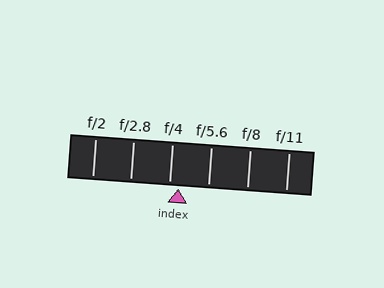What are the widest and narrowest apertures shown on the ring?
The widest aperture shown is f/2 and the narrowest is f/11.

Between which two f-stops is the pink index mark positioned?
The index mark is between f/4 and f/5.6.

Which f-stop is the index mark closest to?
The index mark is closest to f/4.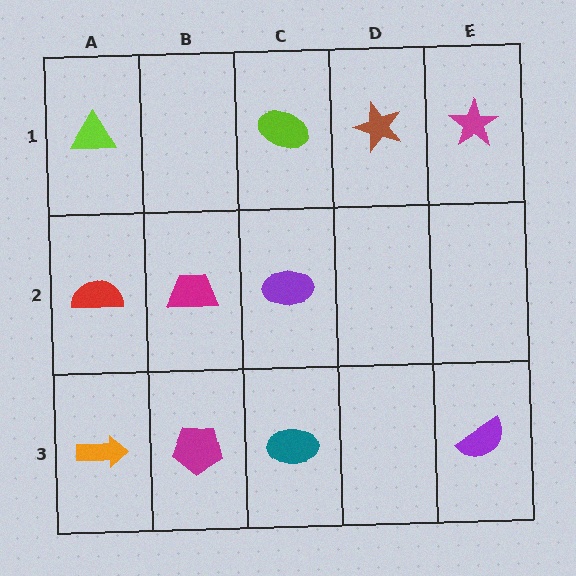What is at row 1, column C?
A lime ellipse.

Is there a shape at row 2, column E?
No, that cell is empty.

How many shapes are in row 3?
4 shapes.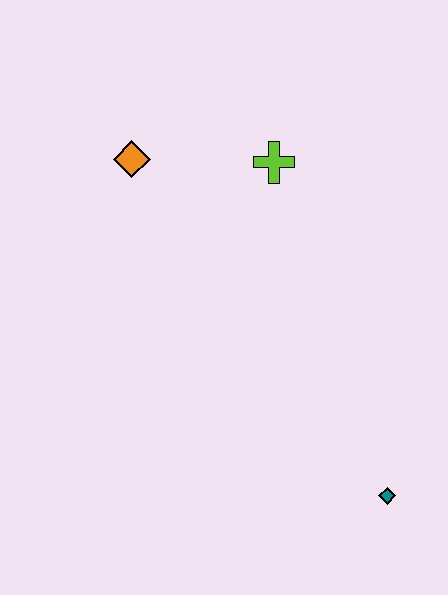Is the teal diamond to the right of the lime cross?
Yes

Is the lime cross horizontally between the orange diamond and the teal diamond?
Yes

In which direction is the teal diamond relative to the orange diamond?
The teal diamond is below the orange diamond.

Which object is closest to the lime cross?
The orange diamond is closest to the lime cross.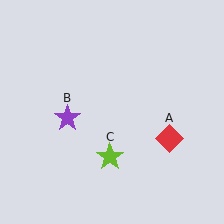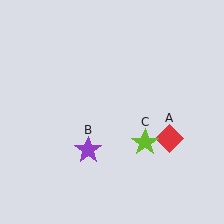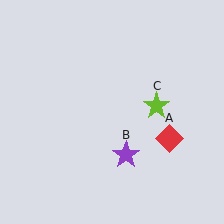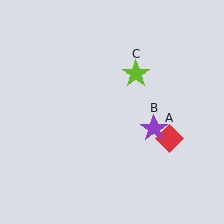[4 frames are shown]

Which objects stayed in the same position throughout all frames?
Red diamond (object A) remained stationary.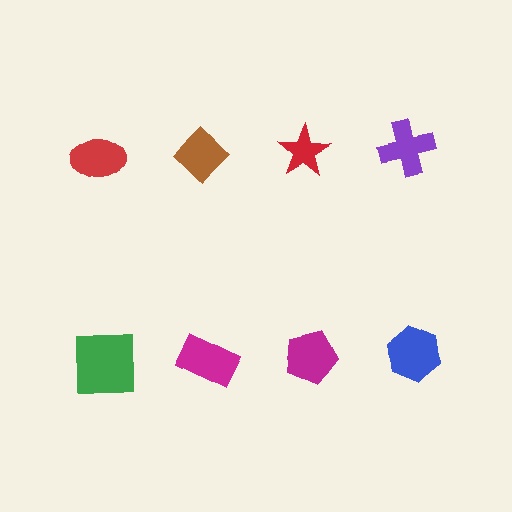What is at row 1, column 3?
A red star.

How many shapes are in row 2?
4 shapes.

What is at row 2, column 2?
A magenta rectangle.